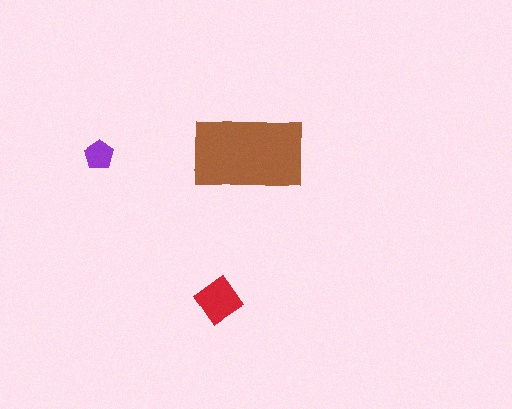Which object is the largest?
The brown rectangle.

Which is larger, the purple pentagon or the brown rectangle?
The brown rectangle.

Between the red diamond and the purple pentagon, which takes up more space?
The red diamond.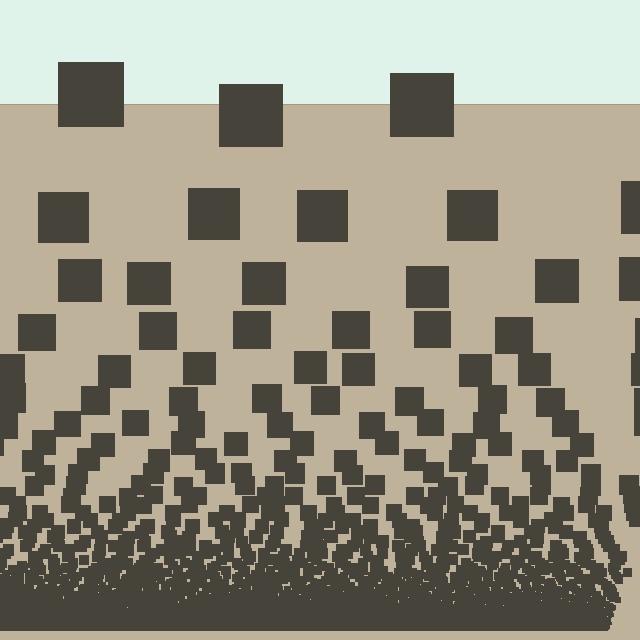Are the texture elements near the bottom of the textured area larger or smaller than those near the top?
Smaller. The gradient is inverted — elements near the bottom are smaller and denser.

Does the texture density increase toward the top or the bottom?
Density increases toward the bottom.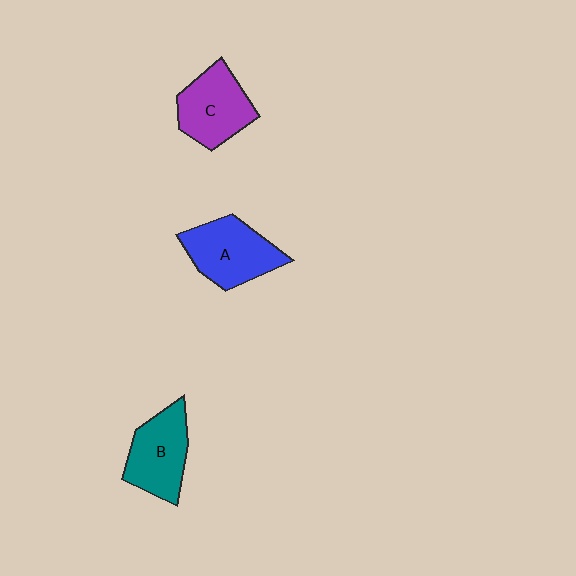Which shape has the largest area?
Shape A (blue).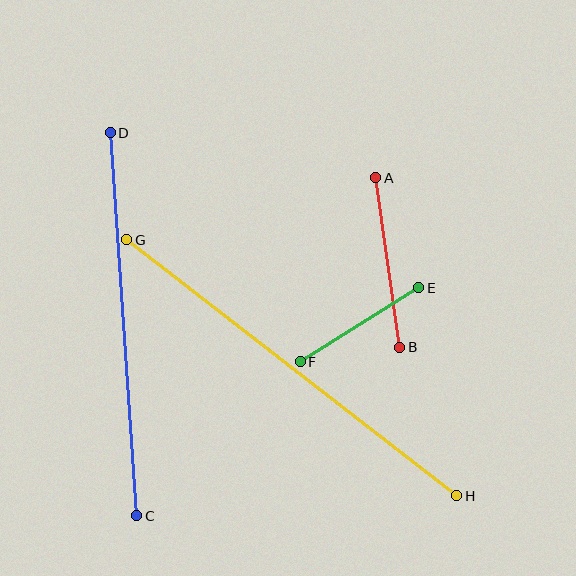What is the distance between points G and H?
The distance is approximately 418 pixels.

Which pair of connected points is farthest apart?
Points G and H are farthest apart.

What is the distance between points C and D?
The distance is approximately 384 pixels.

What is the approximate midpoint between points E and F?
The midpoint is at approximately (360, 325) pixels.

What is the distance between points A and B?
The distance is approximately 171 pixels.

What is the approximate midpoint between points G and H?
The midpoint is at approximately (292, 368) pixels.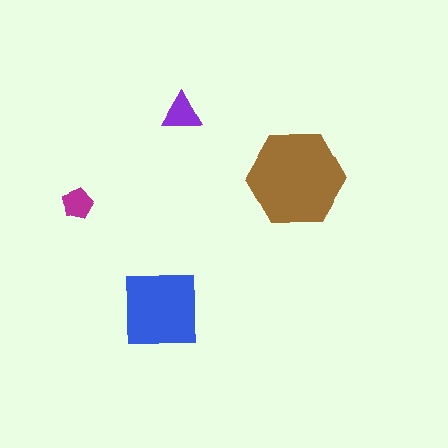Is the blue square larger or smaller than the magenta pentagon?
Larger.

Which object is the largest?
The brown hexagon.